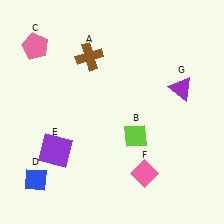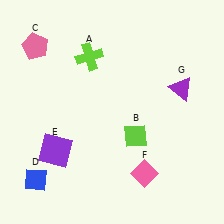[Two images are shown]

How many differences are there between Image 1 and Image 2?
There is 1 difference between the two images.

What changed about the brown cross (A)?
In Image 1, A is brown. In Image 2, it changed to lime.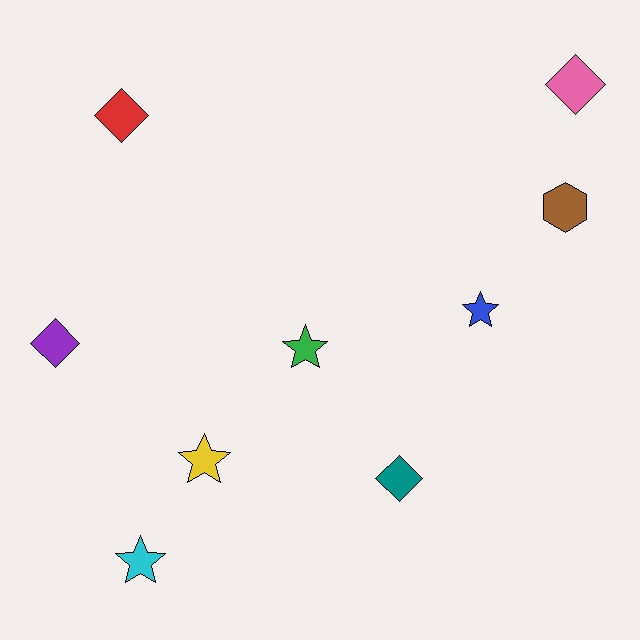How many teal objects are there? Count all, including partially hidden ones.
There is 1 teal object.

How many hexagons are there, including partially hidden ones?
There is 1 hexagon.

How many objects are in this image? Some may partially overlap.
There are 9 objects.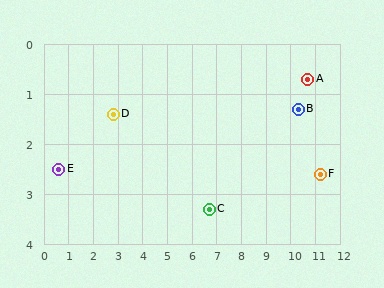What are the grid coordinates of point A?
Point A is at approximately (10.7, 0.7).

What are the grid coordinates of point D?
Point D is at approximately (2.8, 1.4).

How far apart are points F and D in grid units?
Points F and D are about 8.5 grid units apart.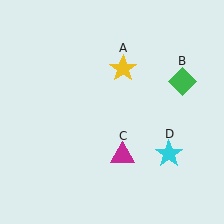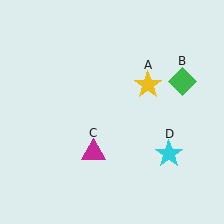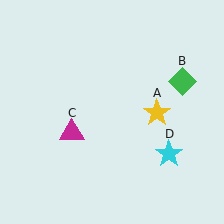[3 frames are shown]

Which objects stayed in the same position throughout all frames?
Green diamond (object B) and cyan star (object D) remained stationary.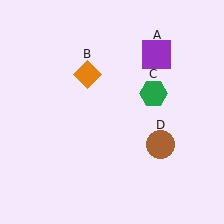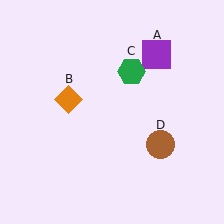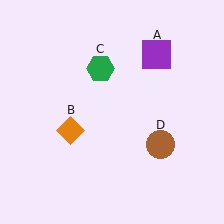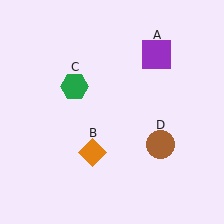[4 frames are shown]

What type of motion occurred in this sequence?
The orange diamond (object B), green hexagon (object C) rotated counterclockwise around the center of the scene.